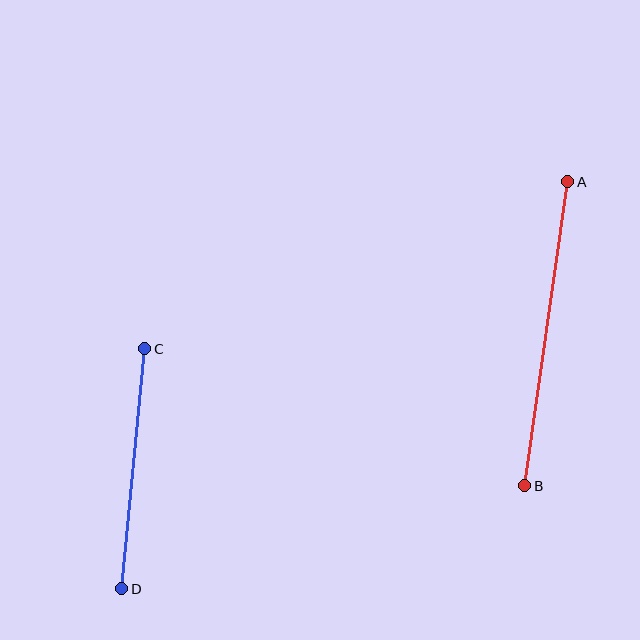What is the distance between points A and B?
The distance is approximately 307 pixels.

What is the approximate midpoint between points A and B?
The midpoint is at approximately (546, 334) pixels.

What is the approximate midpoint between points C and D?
The midpoint is at approximately (133, 469) pixels.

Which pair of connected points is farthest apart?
Points A and B are farthest apart.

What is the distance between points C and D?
The distance is approximately 241 pixels.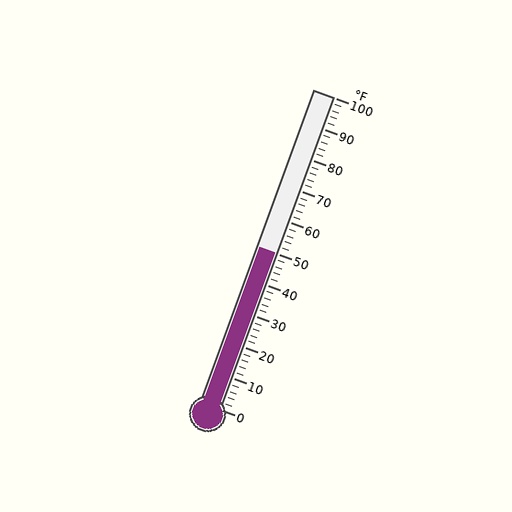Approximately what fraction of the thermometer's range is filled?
The thermometer is filled to approximately 50% of its range.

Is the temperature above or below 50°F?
The temperature is at 50°F.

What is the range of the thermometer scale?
The thermometer scale ranges from 0°F to 100°F.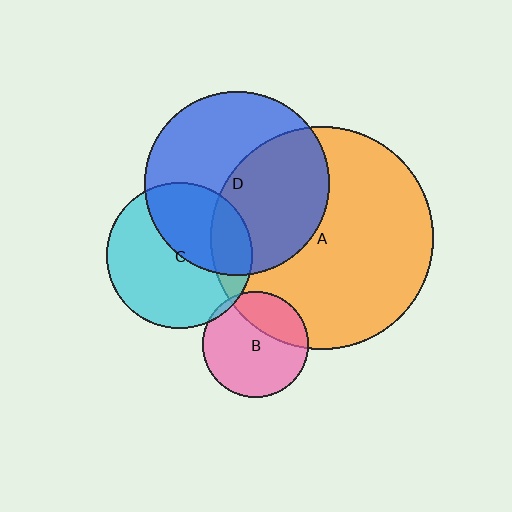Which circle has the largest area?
Circle A (orange).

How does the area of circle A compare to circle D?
Approximately 1.5 times.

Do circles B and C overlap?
Yes.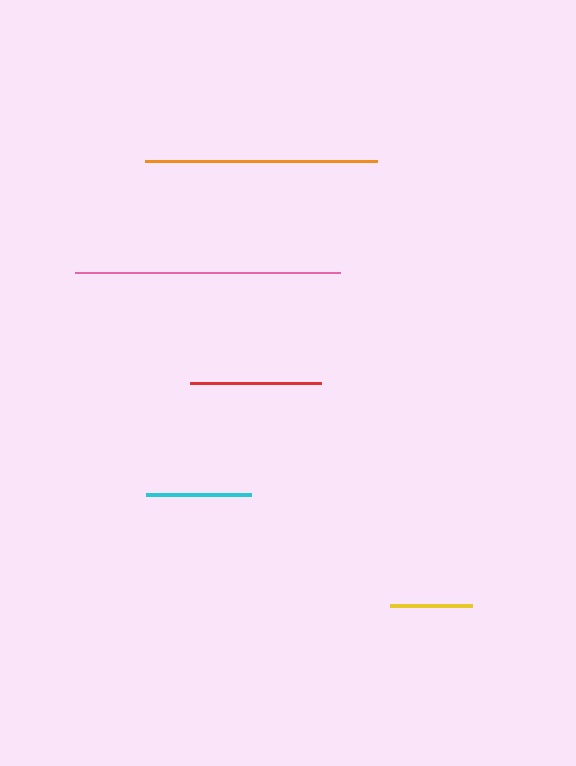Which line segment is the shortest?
The yellow line is the shortest at approximately 83 pixels.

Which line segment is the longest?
The pink line is the longest at approximately 265 pixels.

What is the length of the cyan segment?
The cyan segment is approximately 105 pixels long.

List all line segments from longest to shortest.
From longest to shortest: pink, orange, red, cyan, yellow.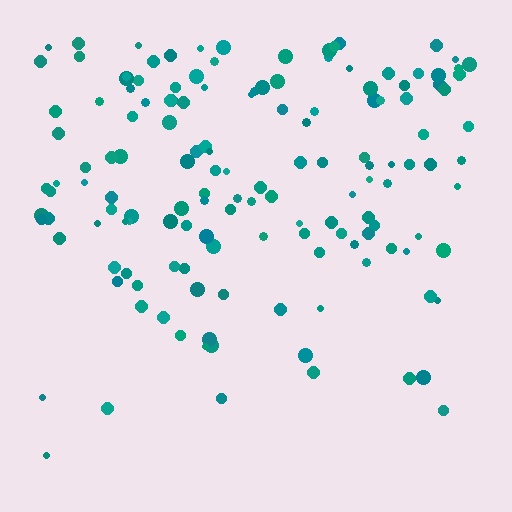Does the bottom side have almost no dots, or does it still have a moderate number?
Still a moderate number, just noticeably fewer than the top.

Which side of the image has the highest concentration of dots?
The top.